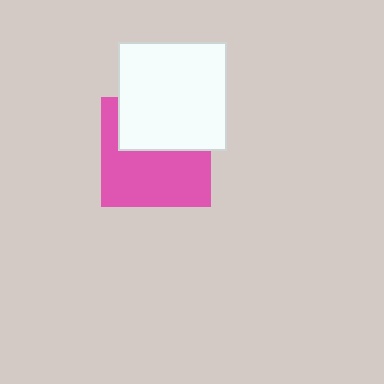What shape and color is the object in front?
The object in front is a white square.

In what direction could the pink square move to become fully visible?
The pink square could move down. That would shift it out from behind the white square entirely.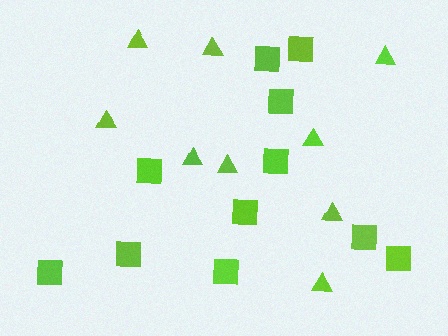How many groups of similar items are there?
There are 2 groups: one group of squares (11) and one group of triangles (9).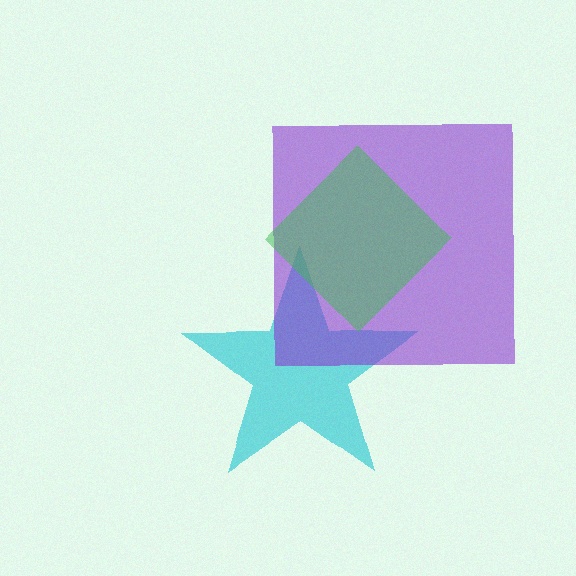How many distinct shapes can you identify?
There are 3 distinct shapes: a cyan star, a purple square, a green diamond.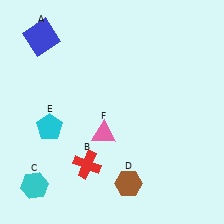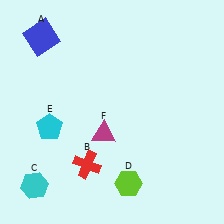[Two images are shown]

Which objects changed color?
D changed from brown to lime. F changed from pink to magenta.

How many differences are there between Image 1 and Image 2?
There are 2 differences between the two images.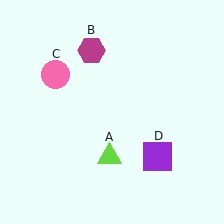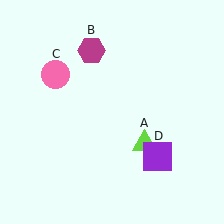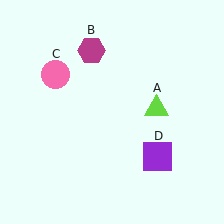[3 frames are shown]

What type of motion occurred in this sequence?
The lime triangle (object A) rotated counterclockwise around the center of the scene.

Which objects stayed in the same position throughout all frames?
Magenta hexagon (object B) and pink circle (object C) and purple square (object D) remained stationary.